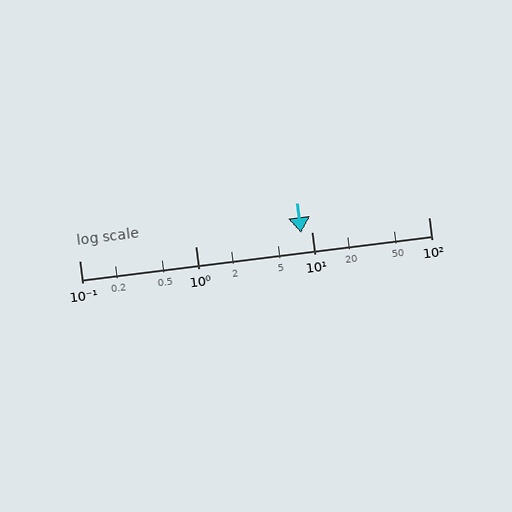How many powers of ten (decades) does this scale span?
The scale spans 3 decades, from 0.1 to 100.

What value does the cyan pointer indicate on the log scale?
The pointer indicates approximately 8.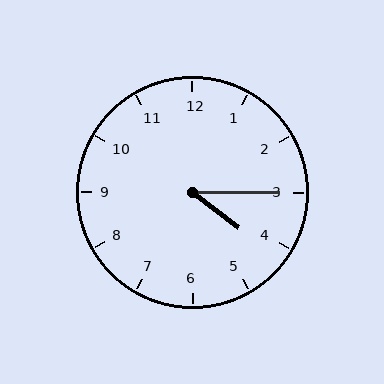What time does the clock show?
4:15.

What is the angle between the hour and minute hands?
Approximately 38 degrees.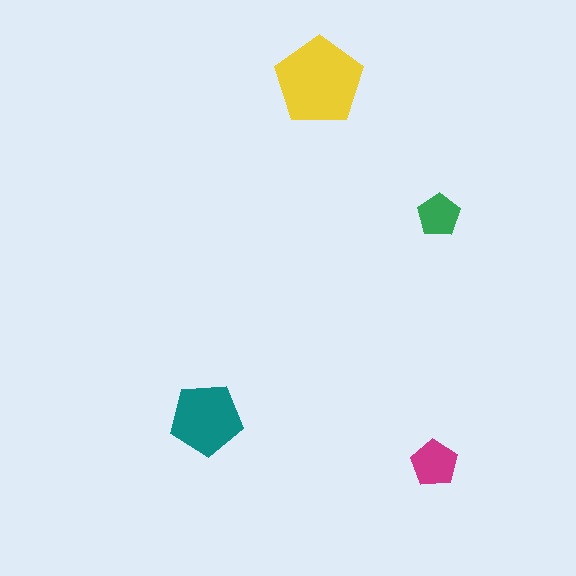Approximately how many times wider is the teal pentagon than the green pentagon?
About 1.5 times wider.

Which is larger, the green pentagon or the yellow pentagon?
The yellow one.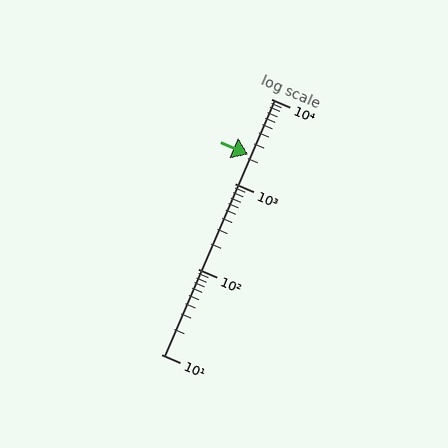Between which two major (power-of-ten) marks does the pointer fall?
The pointer is between 1000 and 10000.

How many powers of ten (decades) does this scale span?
The scale spans 3 decades, from 10 to 10000.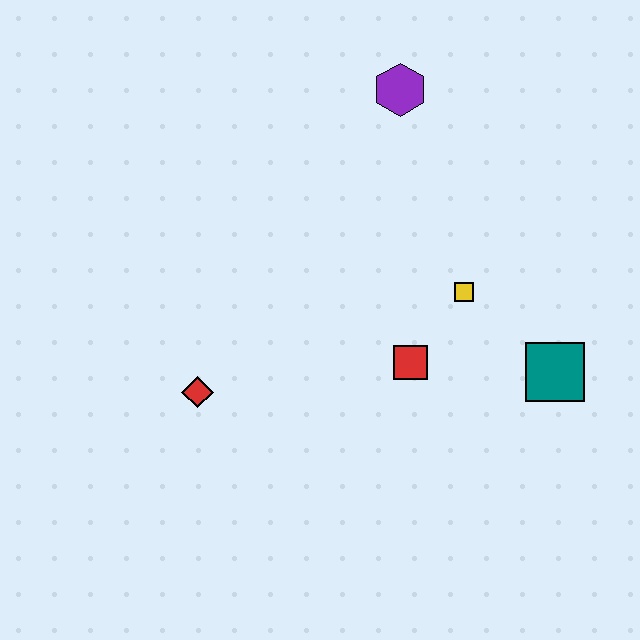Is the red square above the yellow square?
No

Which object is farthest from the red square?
The purple hexagon is farthest from the red square.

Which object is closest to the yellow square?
The red square is closest to the yellow square.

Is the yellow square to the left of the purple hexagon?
No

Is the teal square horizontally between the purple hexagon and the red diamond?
No